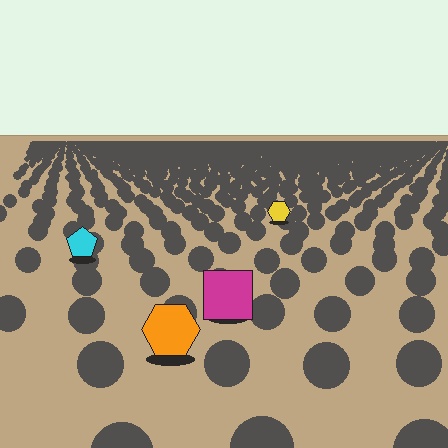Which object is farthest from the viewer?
The yellow hexagon is farthest from the viewer. It appears smaller and the ground texture around it is denser.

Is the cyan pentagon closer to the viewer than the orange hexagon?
No. The orange hexagon is closer — you can tell from the texture gradient: the ground texture is coarser near it.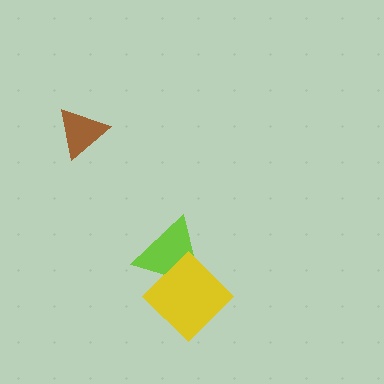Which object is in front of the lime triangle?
The yellow diamond is in front of the lime triangle.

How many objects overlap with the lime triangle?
1 object overlaps with the lime triangle.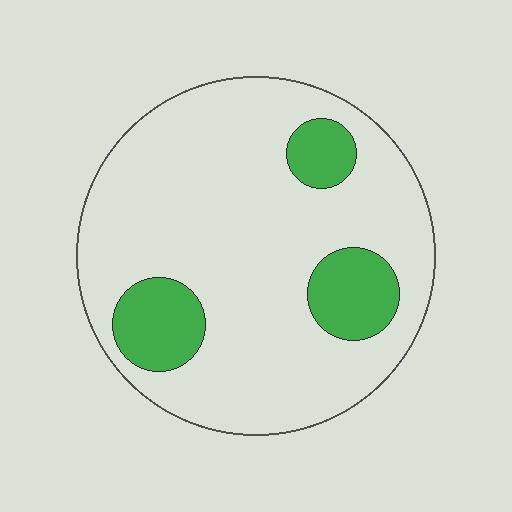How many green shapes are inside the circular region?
3.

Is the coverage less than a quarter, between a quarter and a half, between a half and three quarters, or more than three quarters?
Less than a quarter.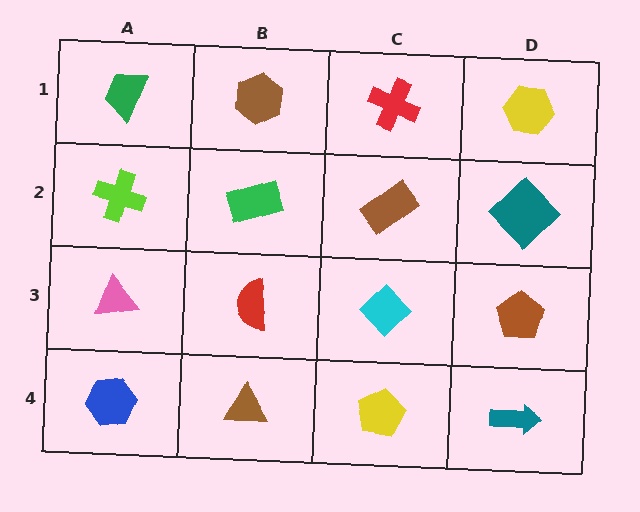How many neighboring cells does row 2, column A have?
3.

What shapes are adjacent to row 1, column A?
A lime cross (row 2, column A), a brown hexagon (row 1, column B).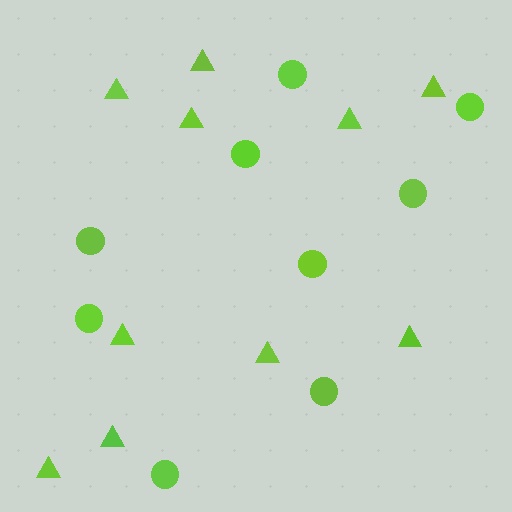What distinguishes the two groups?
There are 2 groups: one group of circles (9) and one group of triangles (10).